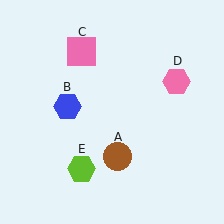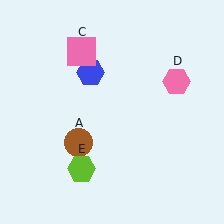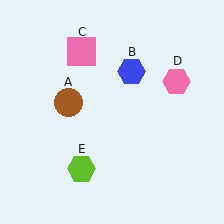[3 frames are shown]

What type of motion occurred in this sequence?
The brown circle (object A), blue hexagon (object B) rotated clockwise around the center of the scene.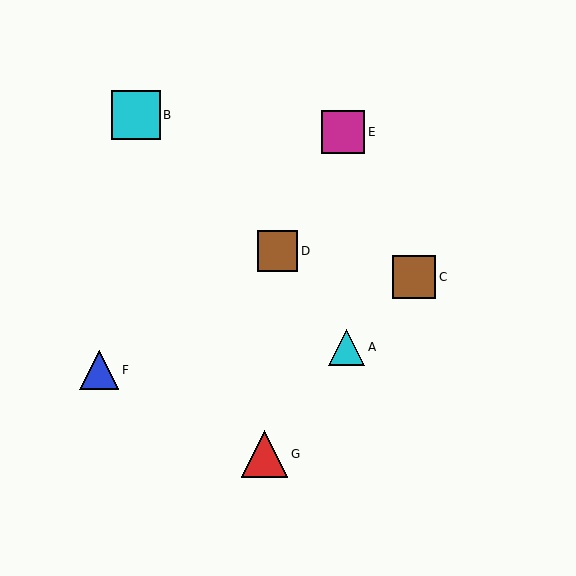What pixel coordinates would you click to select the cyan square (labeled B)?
Click at (136, 115) to select the cyan square B.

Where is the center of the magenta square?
The center of the magenta square is at (343, 132).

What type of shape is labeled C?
Shape C is a brown square.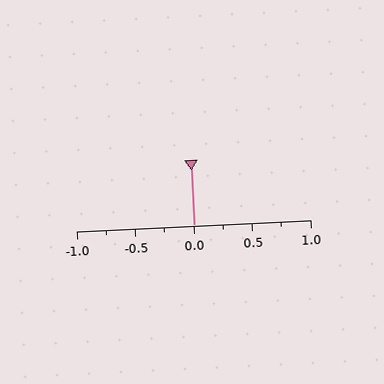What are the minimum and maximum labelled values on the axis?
The axis runs from -1.0 to 1.0.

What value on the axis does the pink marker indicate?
The marker indicates approximately 0.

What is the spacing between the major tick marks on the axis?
The major ticks are spaced 0.5 apart.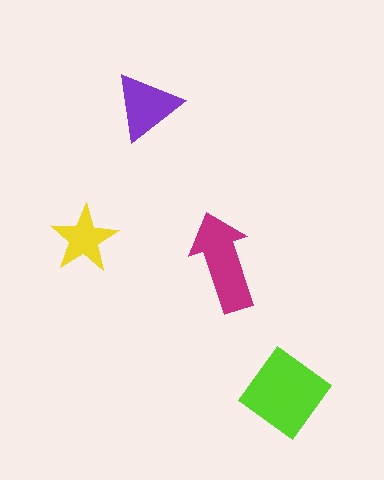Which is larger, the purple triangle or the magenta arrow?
The magenta arrow.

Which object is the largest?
The lime diamond.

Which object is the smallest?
The yellow star.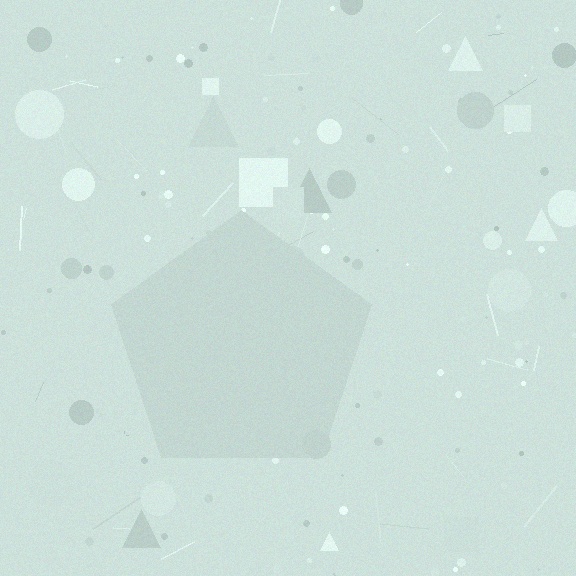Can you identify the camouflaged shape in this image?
The camouflaged shape is a pentagon.